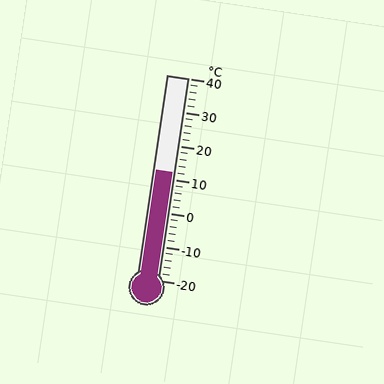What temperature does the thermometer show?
The thermometer shows approximately 12°C.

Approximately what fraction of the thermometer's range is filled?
The thermometer is filled to approximately 55% of its range.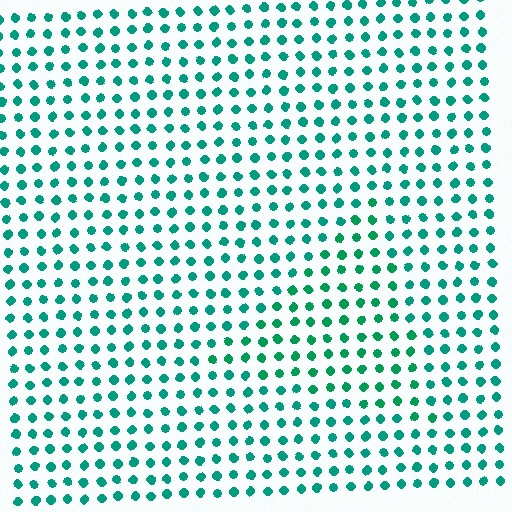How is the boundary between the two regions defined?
The boundary is defined purely by a slight shift in hue (about 17 degrees). Spacing, size, and orientation are identical on both sides.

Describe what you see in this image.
The image is filled with small teal elements in a uniform arrangement. A triangle-shaped region is visible where the elements are tinted to a slightly different hue, forming a subtle color boundary.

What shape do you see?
I see a triangle.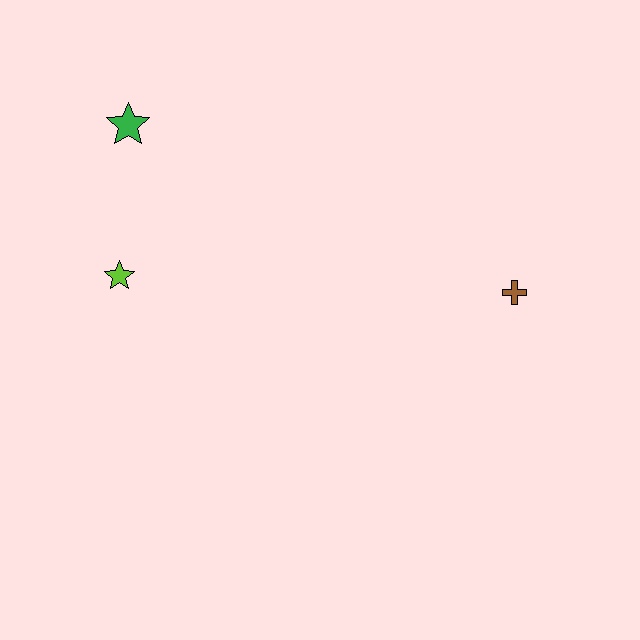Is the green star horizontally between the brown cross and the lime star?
Yes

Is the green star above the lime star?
Yes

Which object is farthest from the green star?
The brown cross is farthest from the green star.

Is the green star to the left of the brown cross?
Yes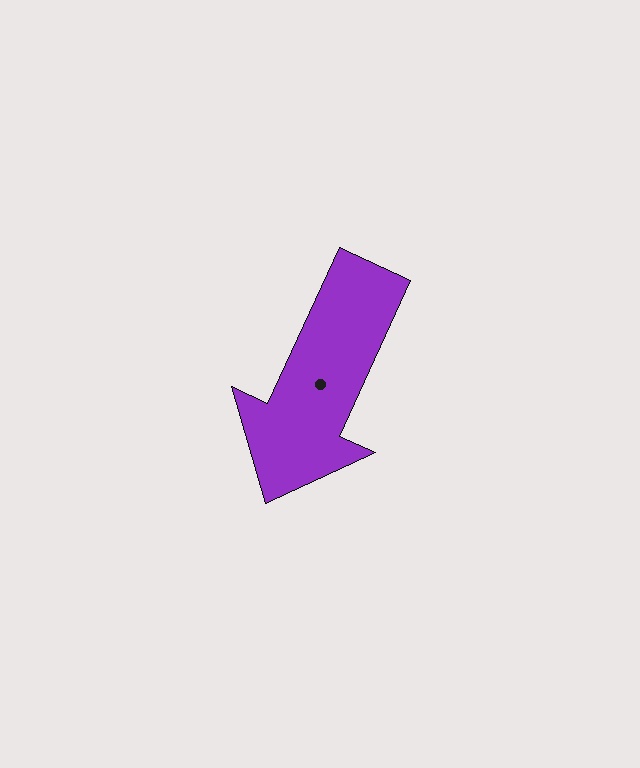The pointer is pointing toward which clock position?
Roughly 7 o'clock.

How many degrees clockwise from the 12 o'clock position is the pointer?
Approximately 205 degrees.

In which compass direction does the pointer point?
Southwest.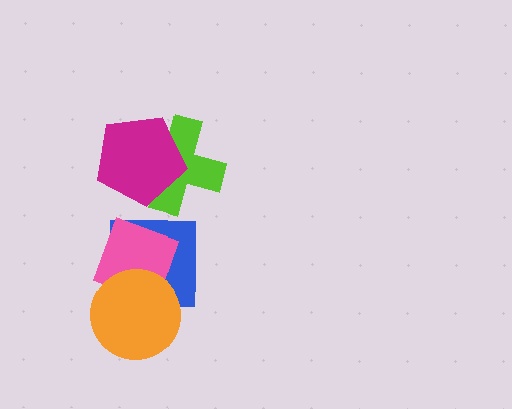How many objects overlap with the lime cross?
1 object overlaps with the lime cross.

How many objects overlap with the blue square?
2 objects overlap with the blue square.